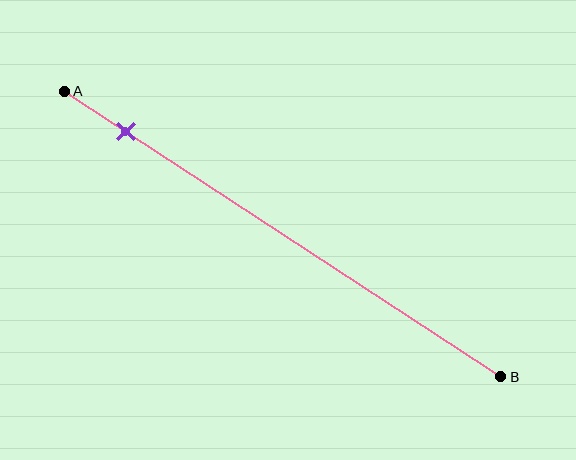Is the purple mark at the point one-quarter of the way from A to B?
No, the mark is at about 15% from A, not at the 25% one-quarter point.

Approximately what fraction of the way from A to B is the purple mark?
The purple mark is approximately 15% of the way from A to B.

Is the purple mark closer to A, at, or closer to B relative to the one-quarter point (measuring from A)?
The purple mark is closer to point A than the one-quarter point of segment AB.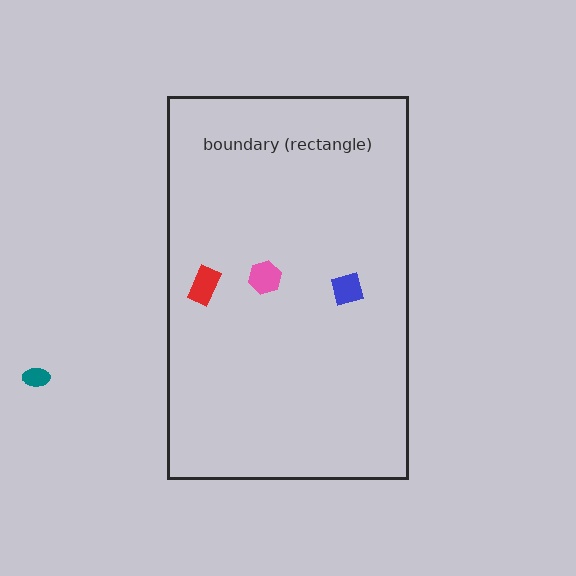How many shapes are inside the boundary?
3 inside, 1 outside.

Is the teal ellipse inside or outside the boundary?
Outside.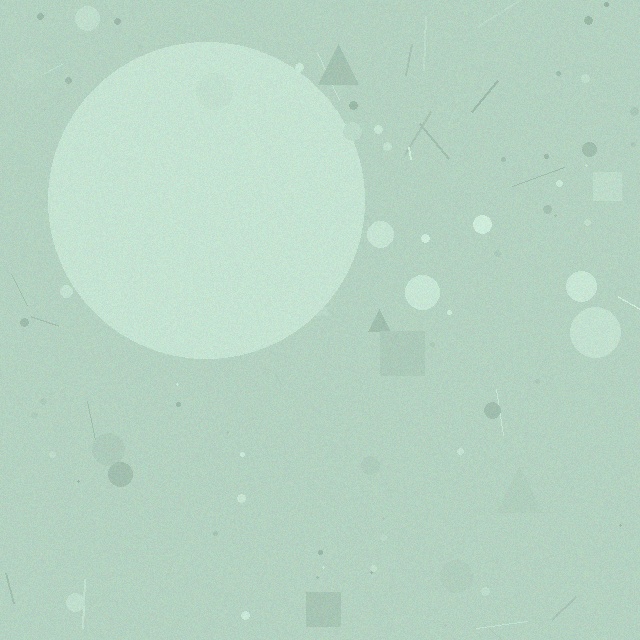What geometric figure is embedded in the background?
A circle is embedded in the background.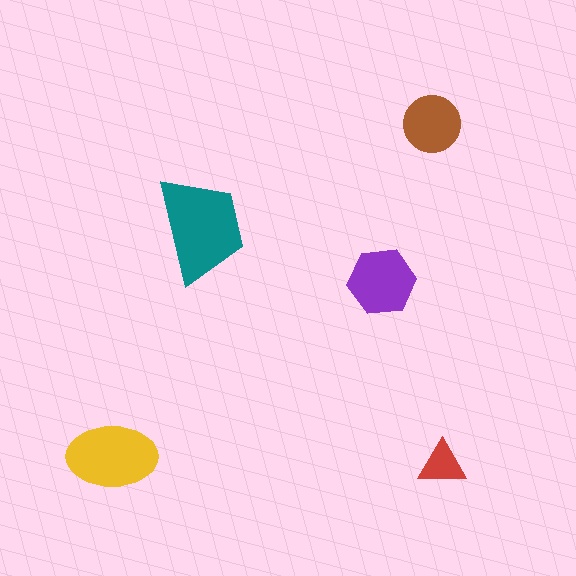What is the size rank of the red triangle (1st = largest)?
5th.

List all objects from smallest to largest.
The red triangle, the brown circle, the purple hexagon, the yellow ellipse, the teal trapezoid.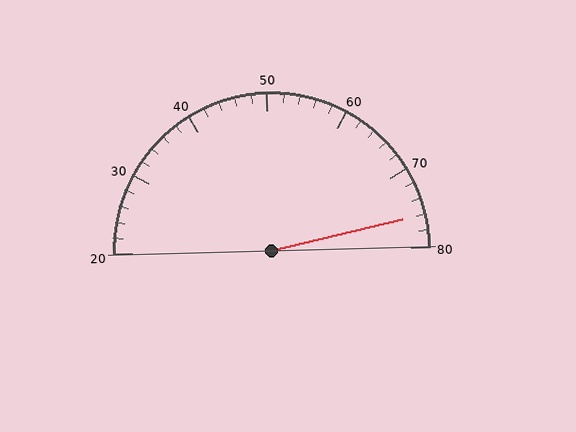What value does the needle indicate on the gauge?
The needle indicates approximately 76.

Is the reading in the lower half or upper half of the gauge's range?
The reading is in the upper half of the range (20 to 80).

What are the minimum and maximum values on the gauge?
The gauge ranges from 20 to 80.